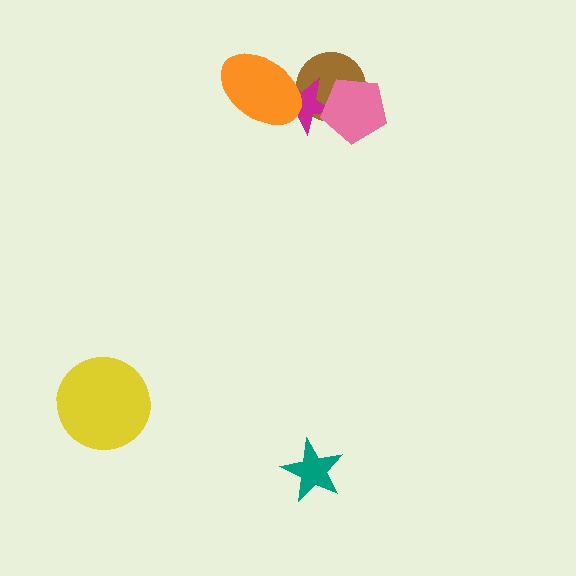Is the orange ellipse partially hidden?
No, no other shape covers it.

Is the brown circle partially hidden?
Yes, it is partially covered by another shape.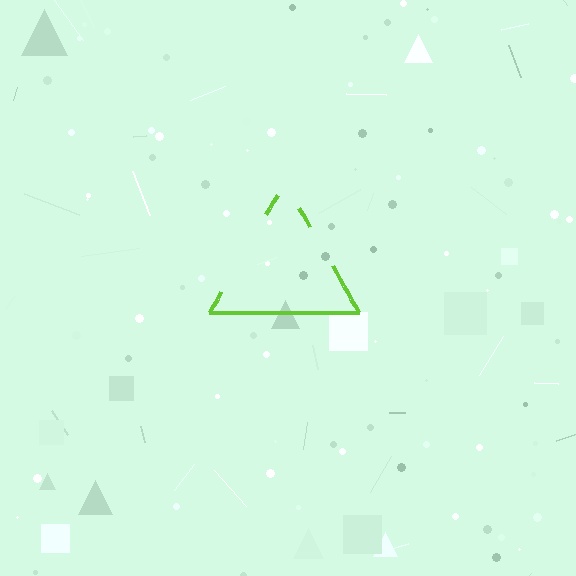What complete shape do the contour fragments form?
The contour fragments form a triangle.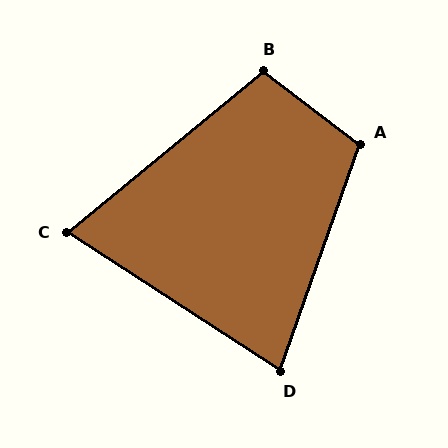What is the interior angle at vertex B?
Approximately 104 degrees (obtuse).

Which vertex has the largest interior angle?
A, at approximately 108 degrees.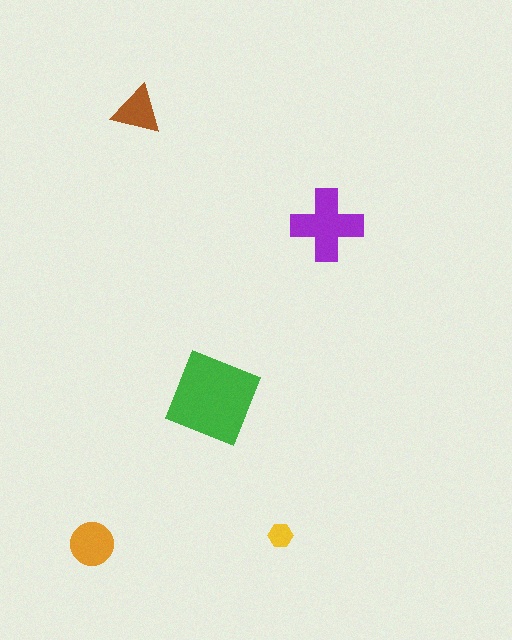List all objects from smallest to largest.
The yellow hexagon, the brown triangle, the orange circle, the purple cross, the green diamond.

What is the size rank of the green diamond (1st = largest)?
1st.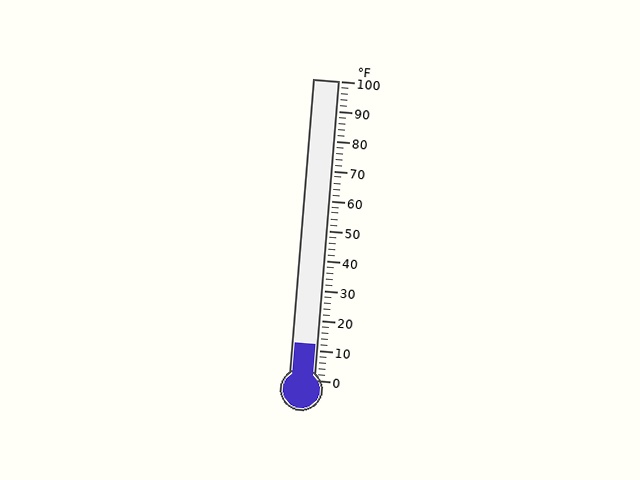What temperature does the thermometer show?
The thermometer shows approximately 12°F.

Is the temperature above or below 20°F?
The temperature is below 20°F.